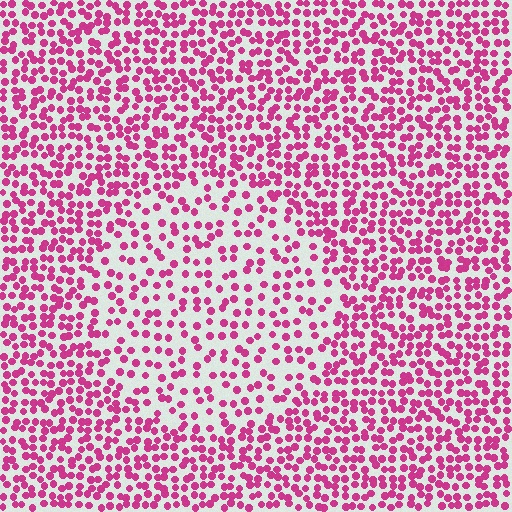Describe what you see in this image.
The image contains small magenta elements arranged at two different densities. A circle-shaped region is visible where the elements are less densely packed than the surrounding area.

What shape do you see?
I see a circle.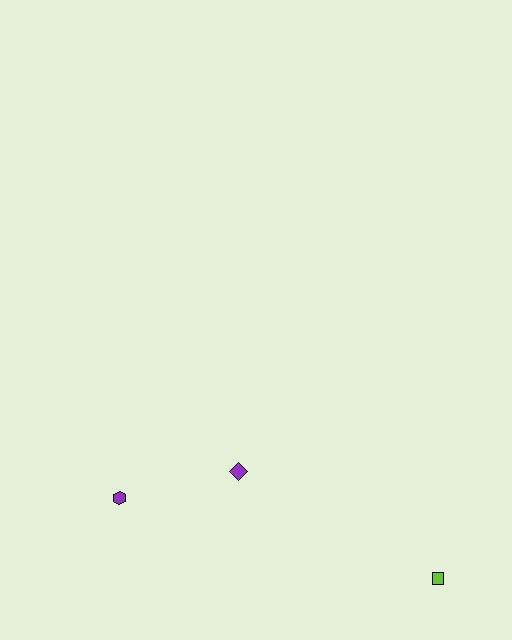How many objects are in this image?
There are 3 objects.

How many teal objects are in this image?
There are no teal objects.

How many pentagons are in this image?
There are no pentagons.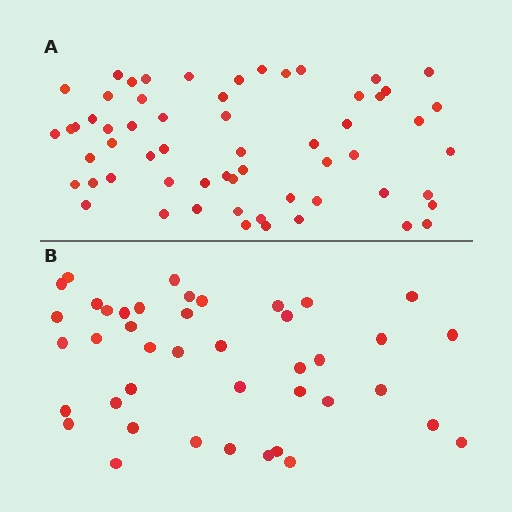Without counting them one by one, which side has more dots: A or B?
Region A (the top region) has more dots.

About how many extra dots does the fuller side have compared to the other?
Region A has approximately 20 more dots than region B.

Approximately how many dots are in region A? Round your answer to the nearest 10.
About 60 dots.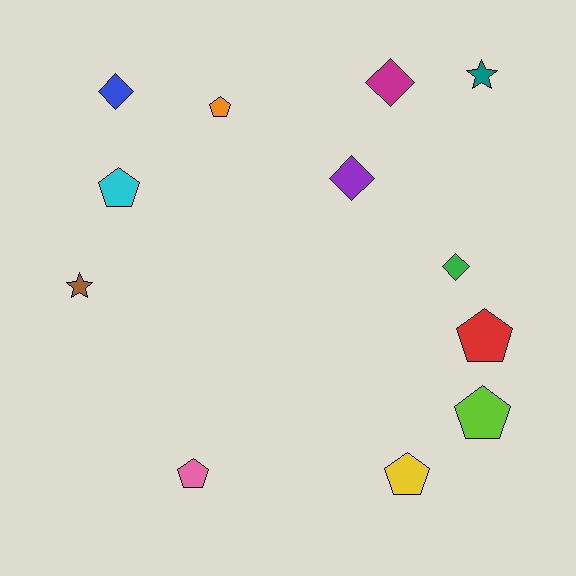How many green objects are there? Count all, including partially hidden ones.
There is 1 green object.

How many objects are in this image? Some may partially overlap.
There are 12 objects.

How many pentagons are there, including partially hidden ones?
There are 6 pentagons.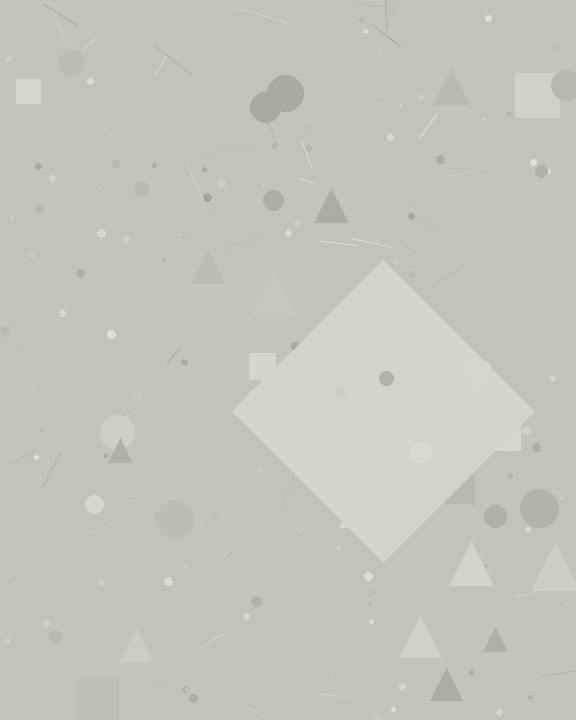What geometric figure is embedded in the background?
A diamond is embedded in the background.